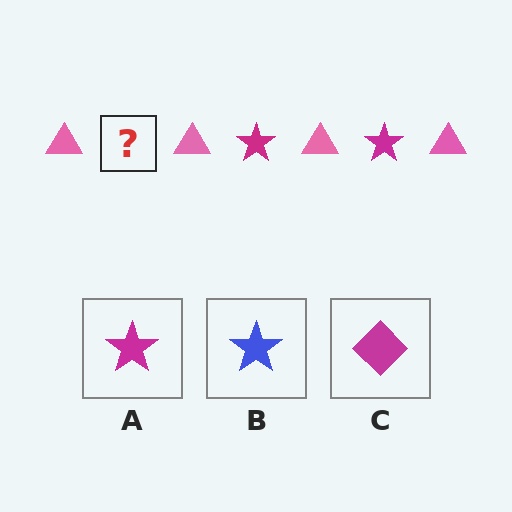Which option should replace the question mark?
Option A.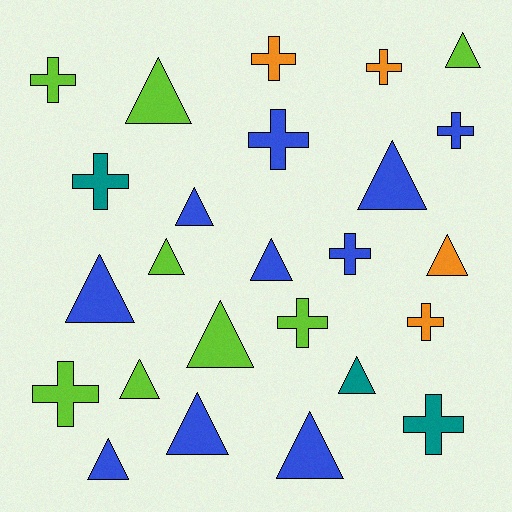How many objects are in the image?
There are 25 objects.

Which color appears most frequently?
Blue, with 10 objects.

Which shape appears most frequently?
Triangle, with 14 objects.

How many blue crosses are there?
There are 3 blue crosses.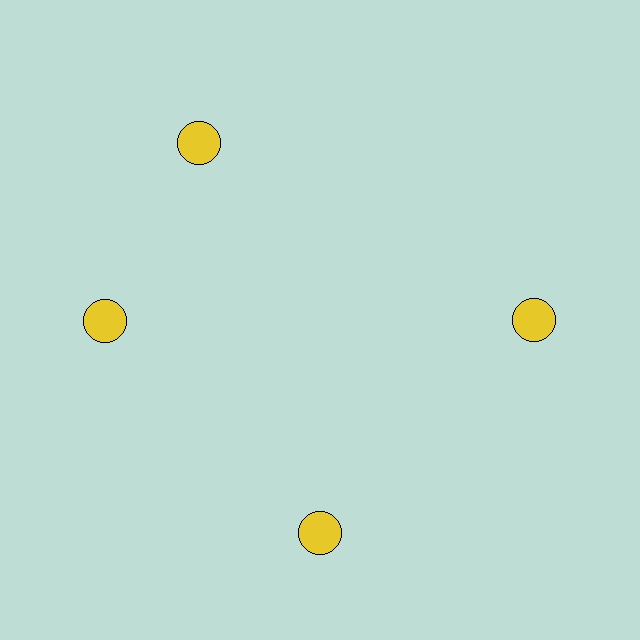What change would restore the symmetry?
The symmetry would be restored by rotating it back into even spacing with its neighbors so that all 4 circles sit at equal angles and equal distance from the center.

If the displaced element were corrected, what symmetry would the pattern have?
It would have 4-fold rotational symmetry — the pattern would map onto itself every 90 degrees.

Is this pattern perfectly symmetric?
No. The 4 yellow circles are arranged in a ring, but one element near the 12 o'clock position is rotated out of alignment along the ring, breaking the 4-fold rotational symmetry.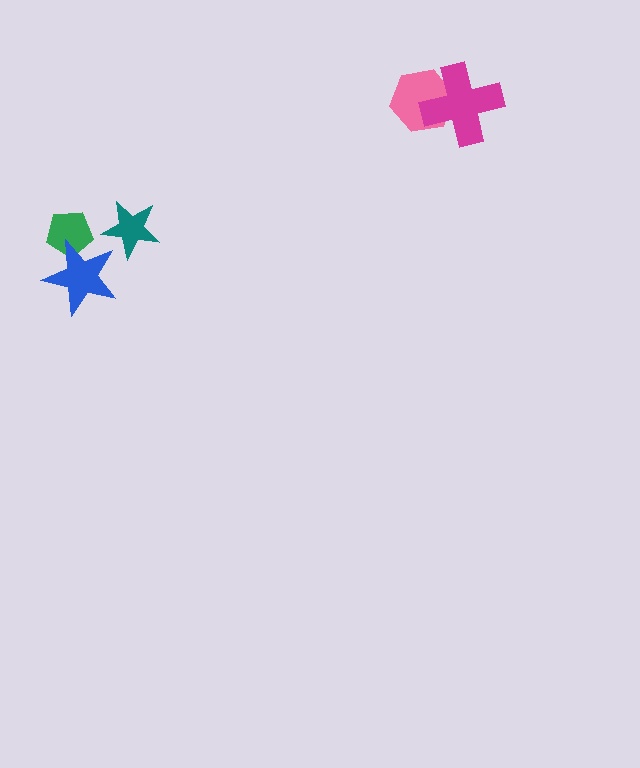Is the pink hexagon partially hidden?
Yes, it is partially covered by another shape.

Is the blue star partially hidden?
No, no other shape covers it.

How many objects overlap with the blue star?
1 object overlaps with the blue star.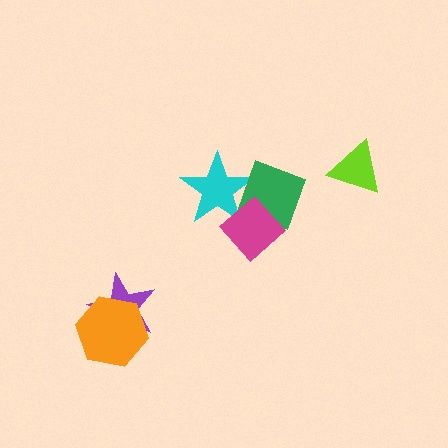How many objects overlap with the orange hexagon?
1 object overlaps with the orange hexagon.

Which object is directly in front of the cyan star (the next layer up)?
The green square is directly in front of the cyan star.